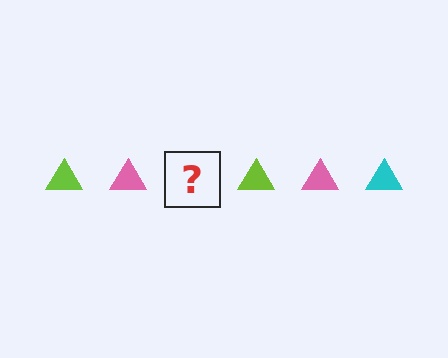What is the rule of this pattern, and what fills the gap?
The rule is that the pattern cycles through lime, pink, cyan triangles. The gap should be filled with a cyan triangle.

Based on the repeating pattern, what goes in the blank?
The blank should be a cyan triangle.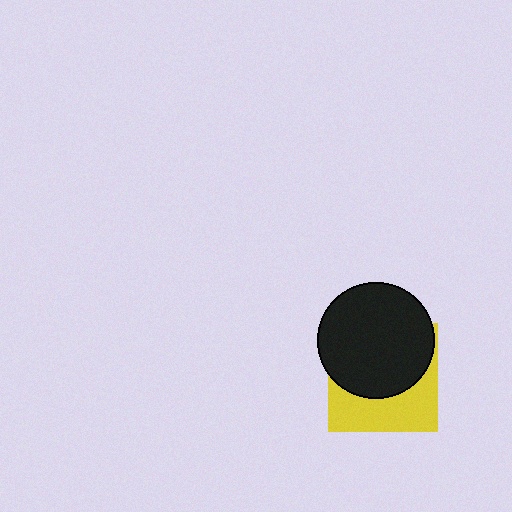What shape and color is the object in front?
The object in front is a black circle.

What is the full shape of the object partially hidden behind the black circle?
The partially hidden object is a yellow square.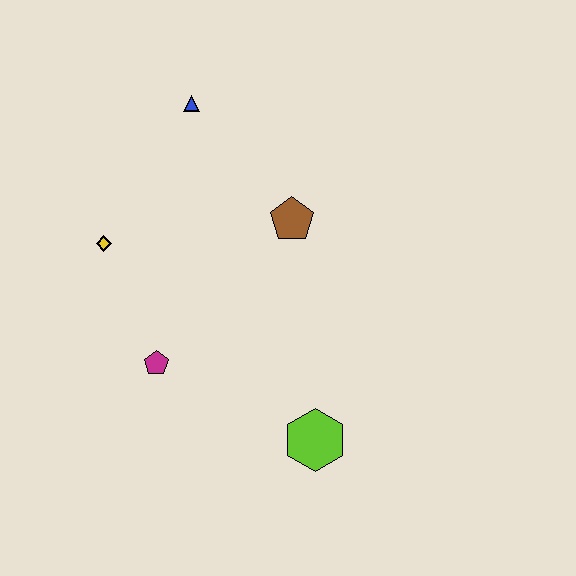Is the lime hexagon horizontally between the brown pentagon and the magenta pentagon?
No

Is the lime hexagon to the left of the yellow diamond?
No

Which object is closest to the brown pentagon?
The blue triangle is closest to the brown pentagon.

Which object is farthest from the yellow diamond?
The lime hexagon is farthest from the yellow diamond.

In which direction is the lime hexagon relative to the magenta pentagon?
The lime hexagon is to the right of the magenta pentagon.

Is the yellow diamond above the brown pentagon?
No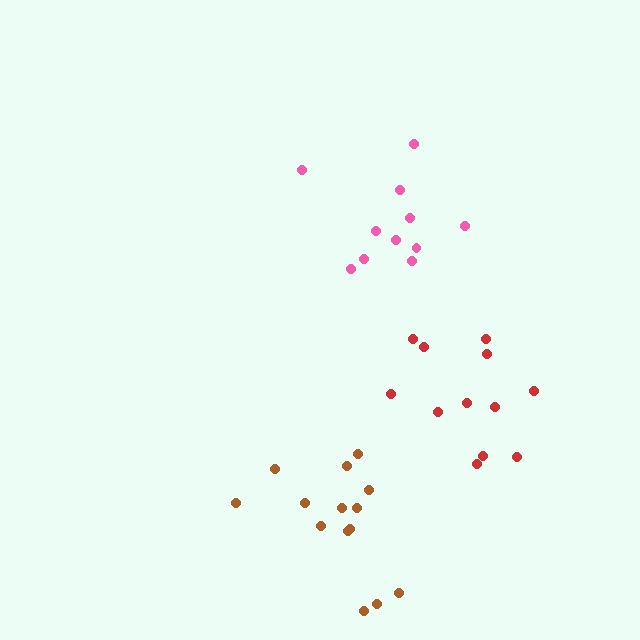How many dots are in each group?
Group 1: 14 dots, Group 2: 12 dots, Group 3: 11 dots (37 total).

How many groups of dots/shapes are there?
There are 3 groups.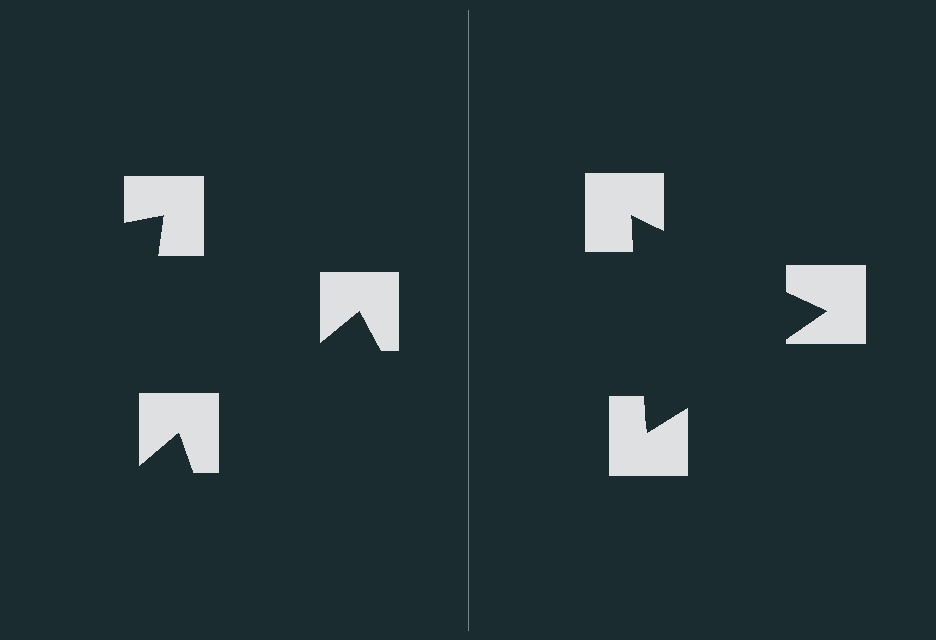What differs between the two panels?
The notched squares are positioned identically on both sides; only the wedge orientations differ. On the right they align to a triangle; on the left they are misaligned.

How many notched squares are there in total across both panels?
6 — 3 on each side.